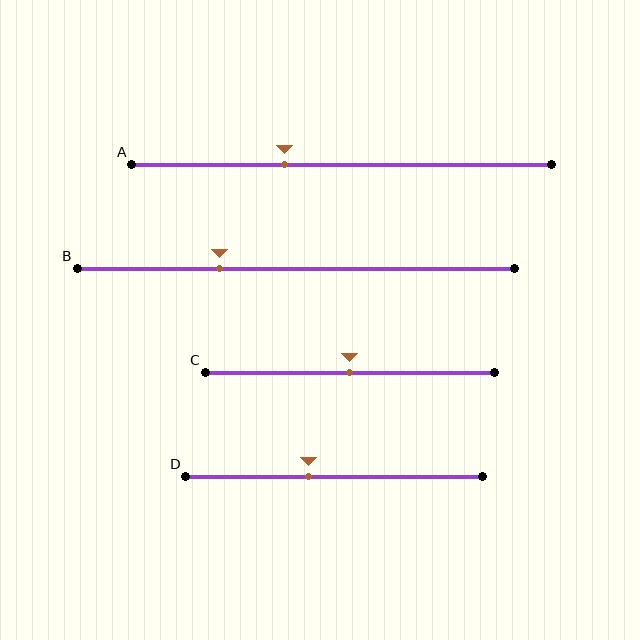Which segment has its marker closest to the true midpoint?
Segment C has its marker closest to the true midpoint.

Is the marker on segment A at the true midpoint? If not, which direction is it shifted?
No, the marker on segment A is shifted to the left by about 14% of the segment length.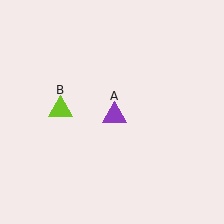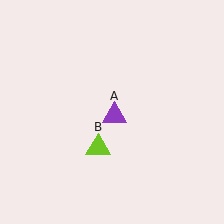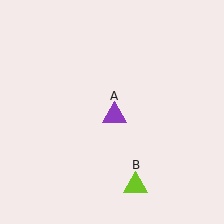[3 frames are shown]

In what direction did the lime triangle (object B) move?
The lime triangle (object B) moved down and to the right.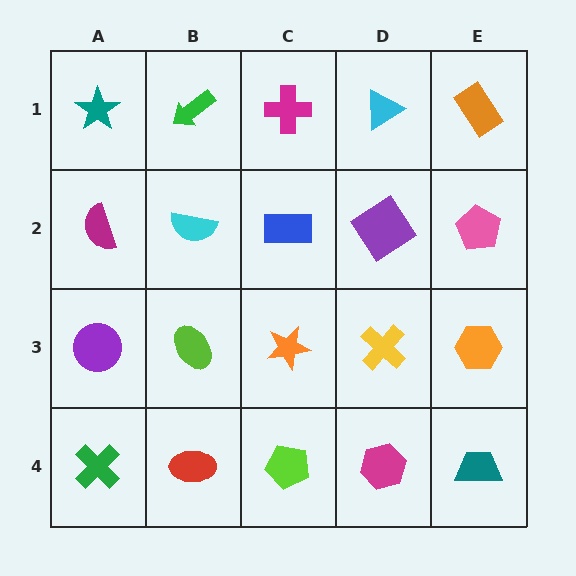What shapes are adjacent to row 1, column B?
A cyan semicircle (row 2, column B), a teal star (row 1, column A), a magenta cross (row 1, column C).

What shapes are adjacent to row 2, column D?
A cyan triangle (row 1, column D), a yellow cross (row 3, column D), a blue rectangle (row 2, column C), a pink pentagon (row 2, column E).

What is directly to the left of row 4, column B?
A green cross.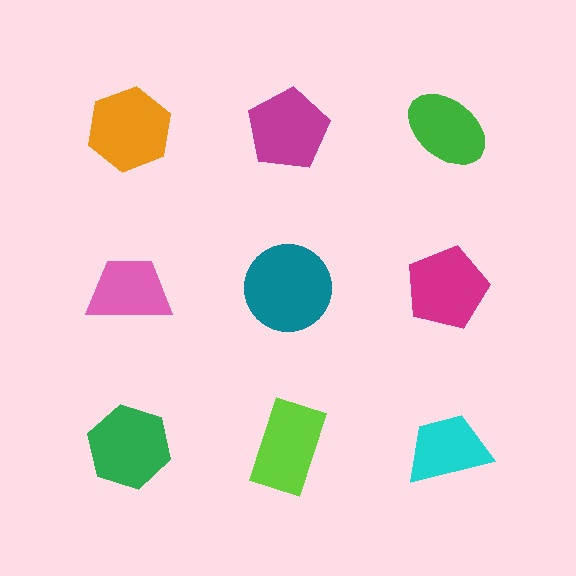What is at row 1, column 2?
A magenta pentagon.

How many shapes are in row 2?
3 shapes.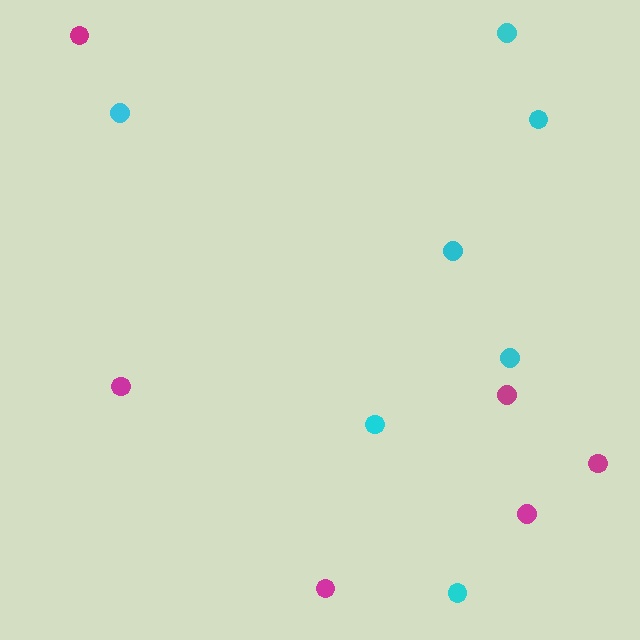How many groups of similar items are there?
There are 2 groups: one group of cyan circles (7) and one group of magenta circles (6).